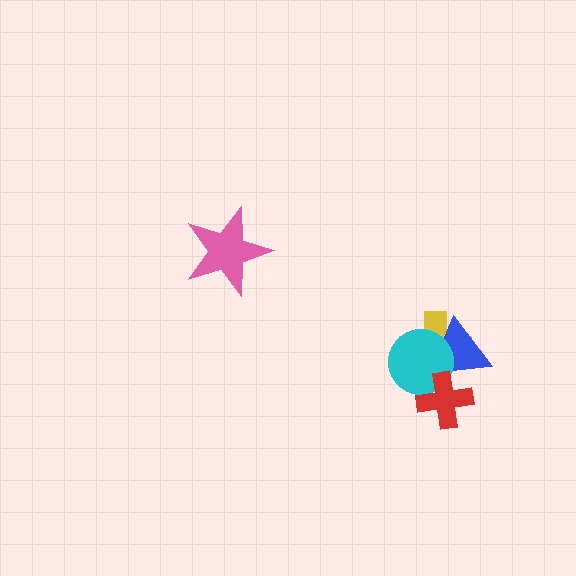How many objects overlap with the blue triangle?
3 objects overlap with the blue triangle.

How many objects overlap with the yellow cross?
3 objects overlap with the yellow cross.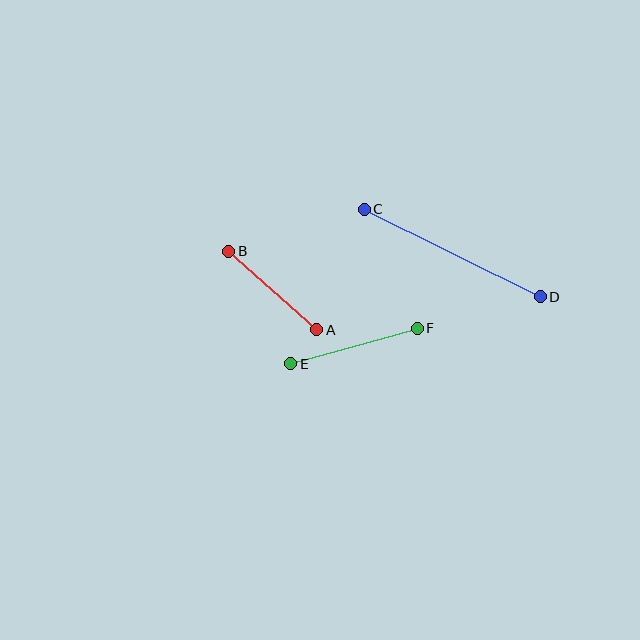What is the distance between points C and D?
The distance is approximately 197 pixels.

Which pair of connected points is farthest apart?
Points C and D are farthest apart.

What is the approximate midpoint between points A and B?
The midpoint is at approximately (273, 290) pixels.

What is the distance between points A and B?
The distance is approximately 118 pixels.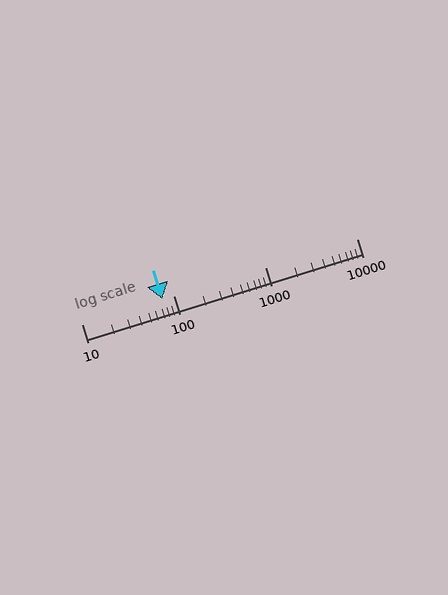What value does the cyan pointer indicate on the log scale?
The pointer indicates approximately 76.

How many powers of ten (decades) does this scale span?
The scale spans 3 decades, from 10 to 10000.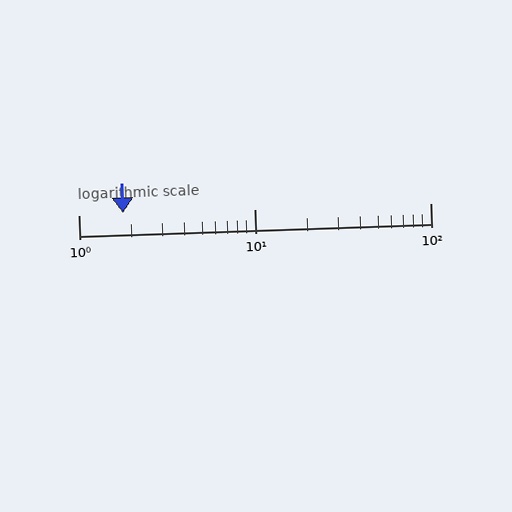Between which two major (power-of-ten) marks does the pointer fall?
The pointer is between 1 and 10.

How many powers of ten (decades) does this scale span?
The scale spans 2 decades, from 1 to 100.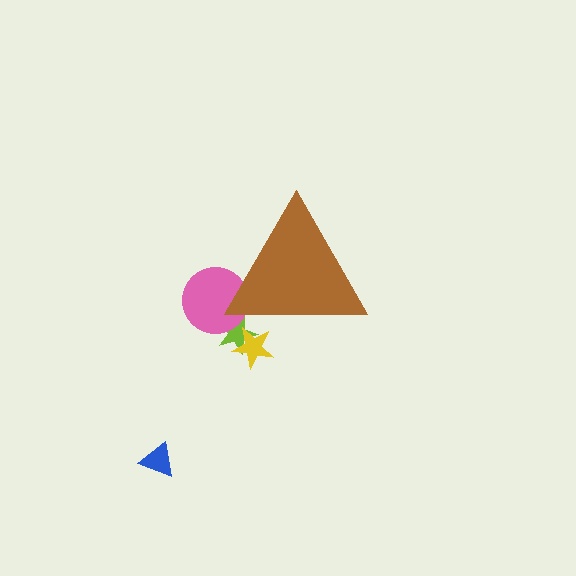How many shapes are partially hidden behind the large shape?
3 shapes are partially hidden.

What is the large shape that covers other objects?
A brown triangle.